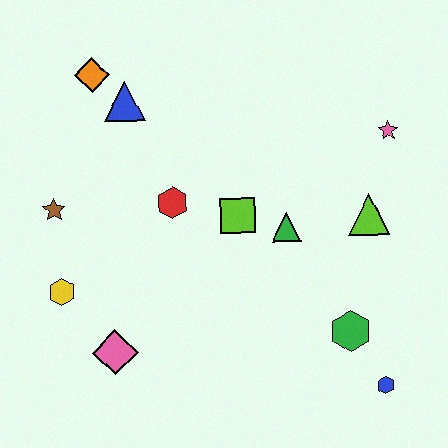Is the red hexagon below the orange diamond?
Yes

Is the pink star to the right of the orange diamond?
Yes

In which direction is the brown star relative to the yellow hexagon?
The brown star is above the yellow hexagon.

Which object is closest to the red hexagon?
The lime square is closest to the red hexagon.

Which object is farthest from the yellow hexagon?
The pink star is farthest from the yellow hexagon.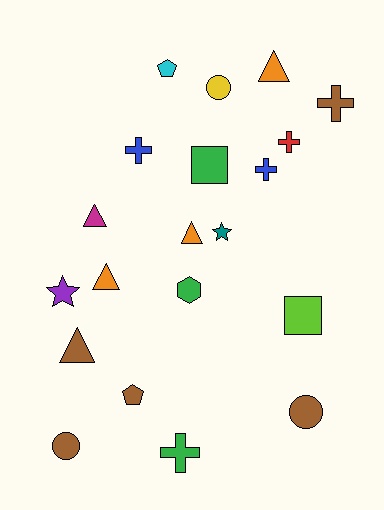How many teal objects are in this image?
There is 1 teal object.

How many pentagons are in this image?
There are 2 pentagons.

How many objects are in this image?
There are 20 objects.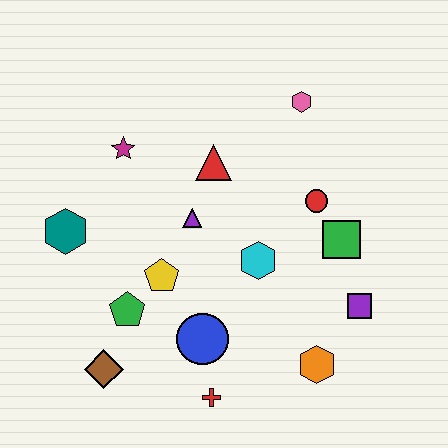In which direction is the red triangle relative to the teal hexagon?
The red triangle is to the right of the teal hexagon.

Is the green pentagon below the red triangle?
Yes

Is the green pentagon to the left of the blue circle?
Yes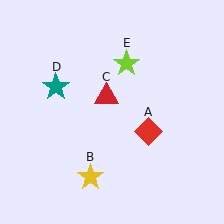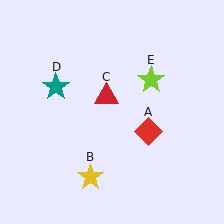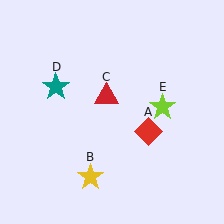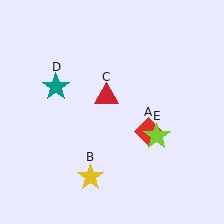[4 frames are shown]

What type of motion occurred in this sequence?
The lime star (object E) rotated clockwise around the center of the scene.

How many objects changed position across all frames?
1 object changed position: lime star (object E).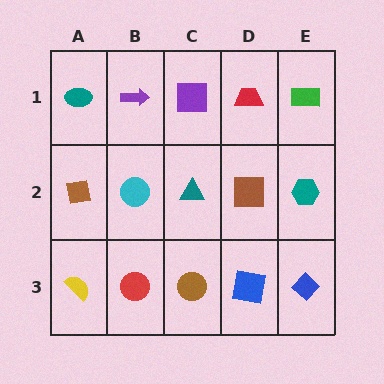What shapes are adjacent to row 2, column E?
A green rectangle (row 1, column E), a blue diamond (row 3, column E), a brown square (row 2, column D).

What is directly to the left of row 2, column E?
A brown square.